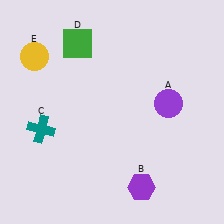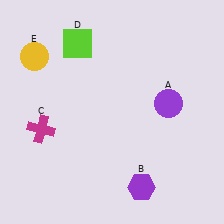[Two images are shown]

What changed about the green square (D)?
In Image 1, D is green. In Image 2, it changed to lime.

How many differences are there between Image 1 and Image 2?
There are 2 differences between the two images.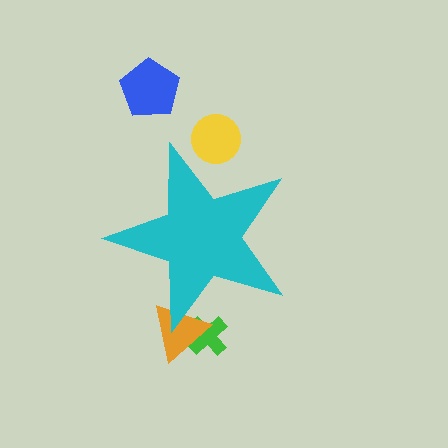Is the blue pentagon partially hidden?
No, the blue pentagon is fully visible.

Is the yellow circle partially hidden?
Yes, the yellow circle is partially hidden behind the cyan star.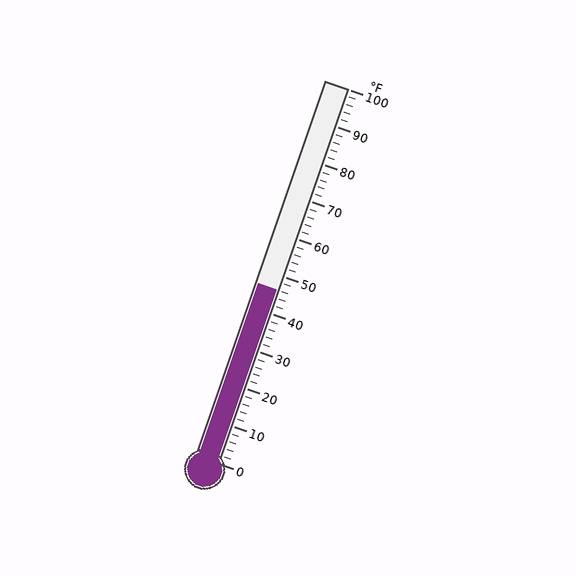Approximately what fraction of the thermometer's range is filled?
The thermometer is filled to approximately 45% of its range.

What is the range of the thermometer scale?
The thermometer scale ranges from 0°F to 100°F.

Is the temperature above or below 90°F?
The temperature is below 90°F.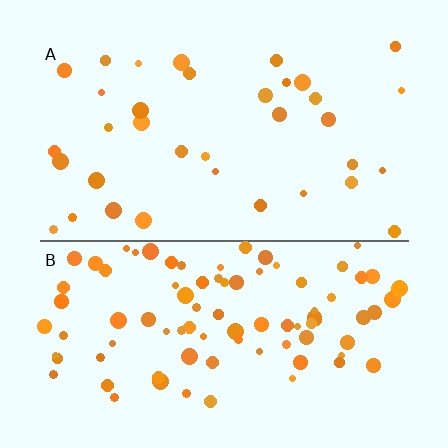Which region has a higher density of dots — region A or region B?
B (the bottom).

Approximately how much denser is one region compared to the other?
Approximately 2.5× — region B over region A.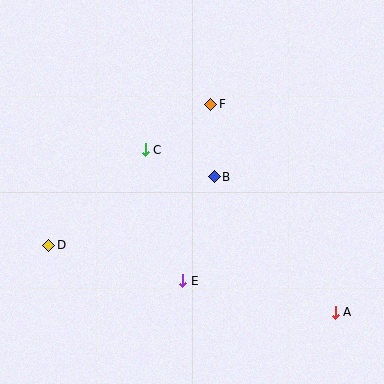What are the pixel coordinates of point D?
Point D is at (49, 245).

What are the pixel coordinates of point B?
Point B is at (214, 177).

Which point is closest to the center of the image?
Point B at (214, 177) is closest to the center.